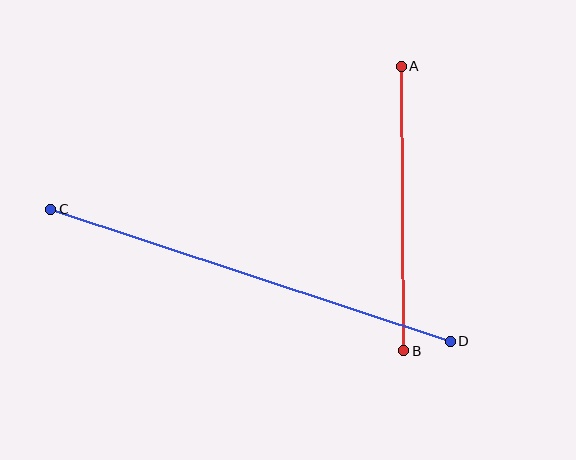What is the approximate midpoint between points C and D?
The midpoint is at approximately (251, 275) pixels.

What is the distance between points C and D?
The distance is approximately 421 pixels.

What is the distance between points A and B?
The distance is approximately 285 pixels.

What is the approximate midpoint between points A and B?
The midpoint is at approximately (403, 208) pixels.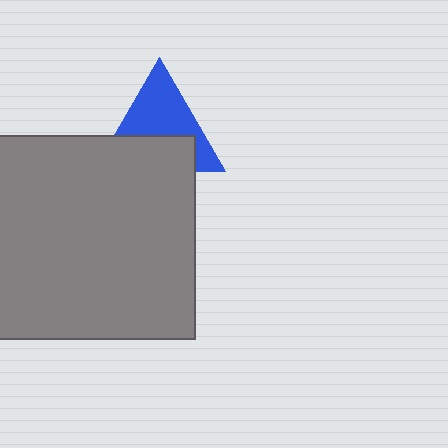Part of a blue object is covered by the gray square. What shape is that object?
It is a triangle.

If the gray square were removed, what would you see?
You would see the complete blue triangle.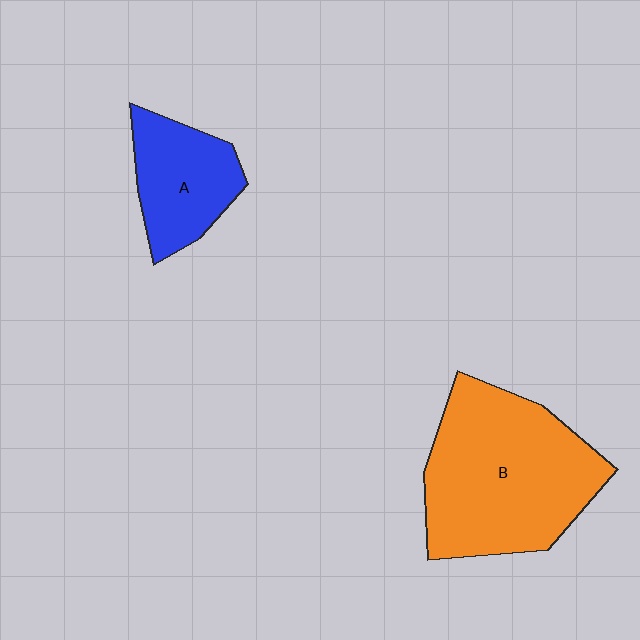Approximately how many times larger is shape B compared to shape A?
Approximately 2.1 times.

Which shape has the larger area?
Shape B (orange).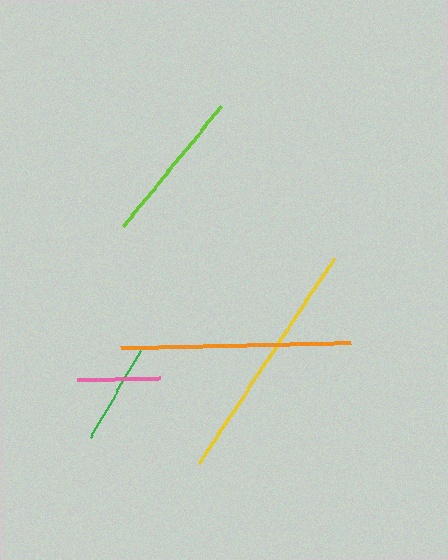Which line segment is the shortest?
The pink line is the shortest at approximately 83 pixels.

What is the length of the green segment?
The green segment is approximately 100 pixels long.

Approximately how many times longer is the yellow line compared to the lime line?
The yellow line is approximately 1.6 times the length of the lime line.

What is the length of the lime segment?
The lime segment is approximately 155 pixels long.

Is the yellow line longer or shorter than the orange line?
The yellow line is longer than the orange line.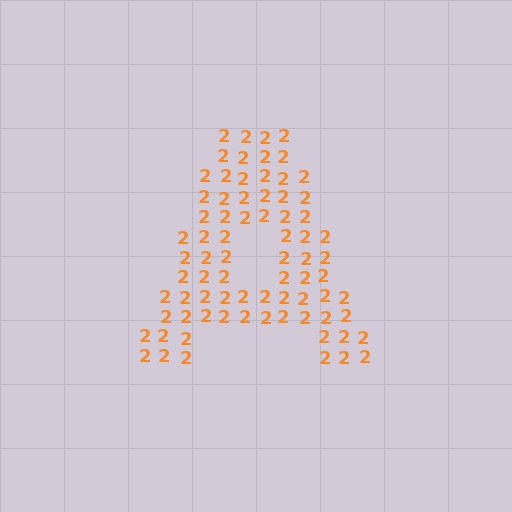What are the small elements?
The small elements are digit 2's.